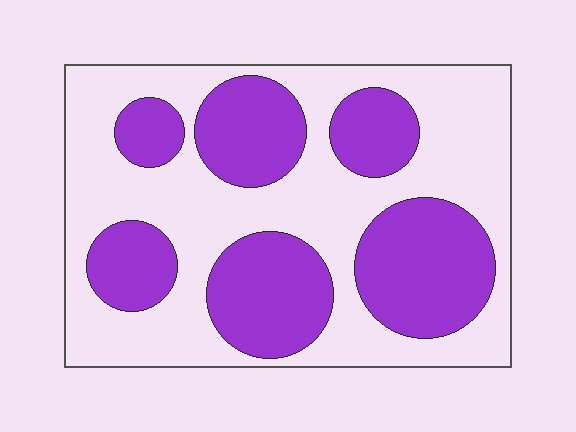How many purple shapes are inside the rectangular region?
6.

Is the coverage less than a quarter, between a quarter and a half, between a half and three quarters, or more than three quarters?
Between a quarter and a half.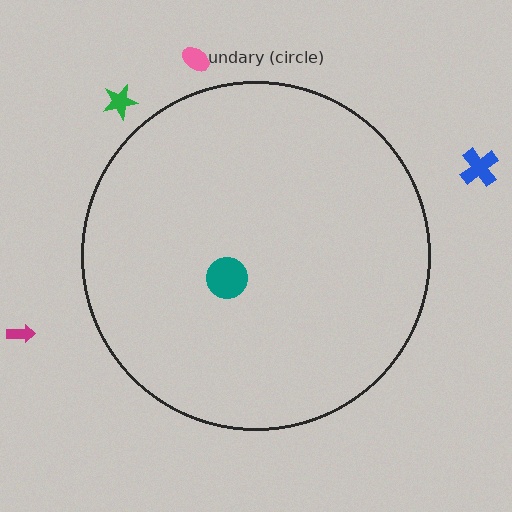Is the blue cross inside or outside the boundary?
Outside.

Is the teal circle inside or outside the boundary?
Inside.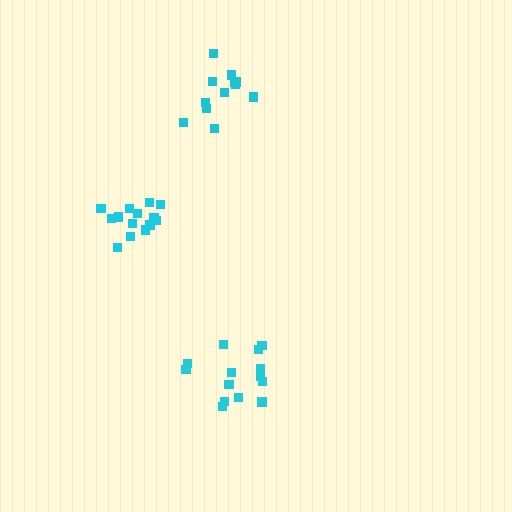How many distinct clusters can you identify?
There are 3 distinct clusters.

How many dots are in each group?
Group 1: 12 dots, Group 2: 14 dots, Group 3: 15 dots (41 total).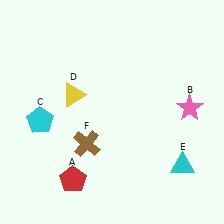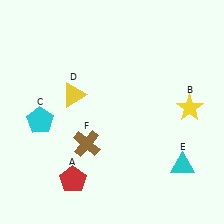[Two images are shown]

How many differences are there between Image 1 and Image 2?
There is 1 difference between the two images.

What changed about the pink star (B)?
In Image 1, B is pink. In Image 2, it changed to yellow.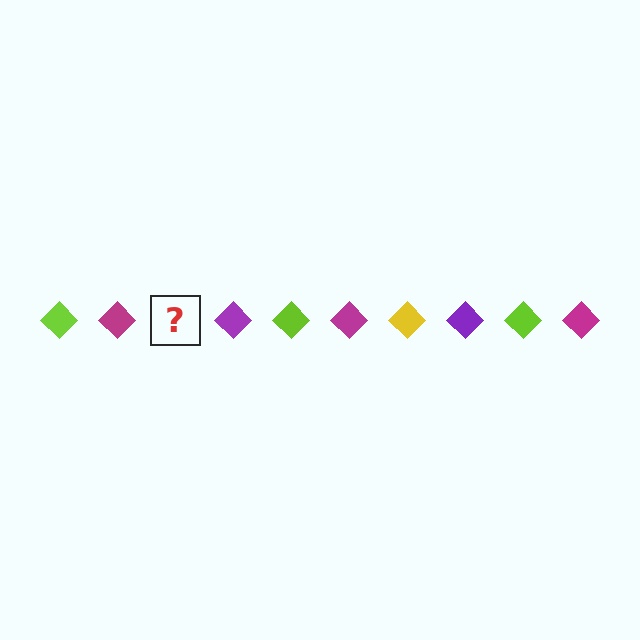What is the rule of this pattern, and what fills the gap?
The rule is that the pattern cycles through lime, magenta, yellow, purple diamonds. The gap should be filled with a yellow diamond.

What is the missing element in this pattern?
The missing element is a yellow diamond.